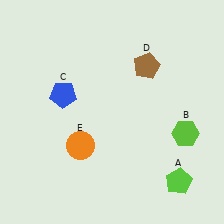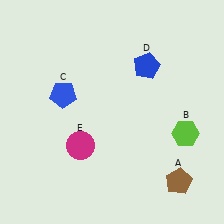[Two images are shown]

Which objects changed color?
A changed from lime to brown. D changed from brown to blue. E changed from orange to magenta.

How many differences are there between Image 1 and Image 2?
There are 3 differences between the two images.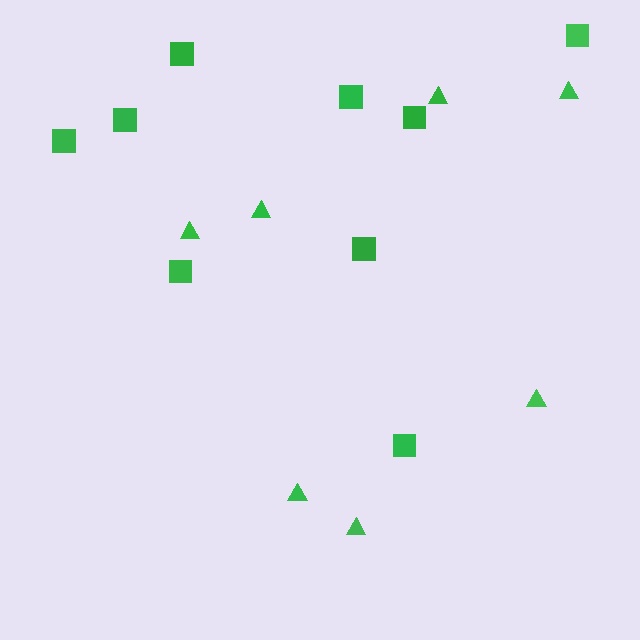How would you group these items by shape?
There are 2 groups: one group of triangles (7) and one group of squares (9).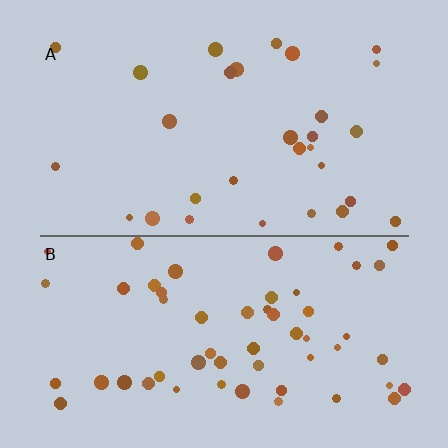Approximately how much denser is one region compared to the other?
Approximately 1.9× — region B over region A.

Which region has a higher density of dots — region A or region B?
B (the bottom).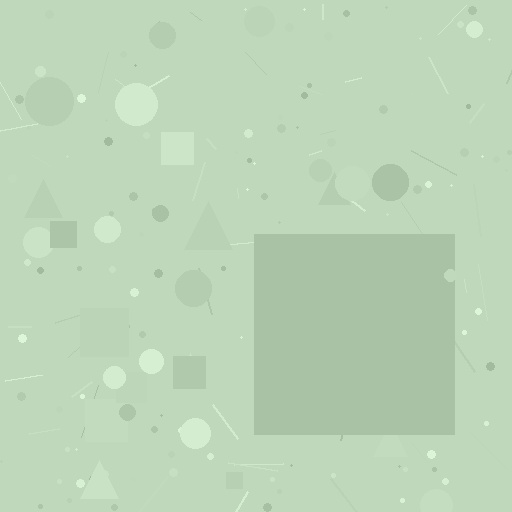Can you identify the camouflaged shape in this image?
The camouflaged shape is a square.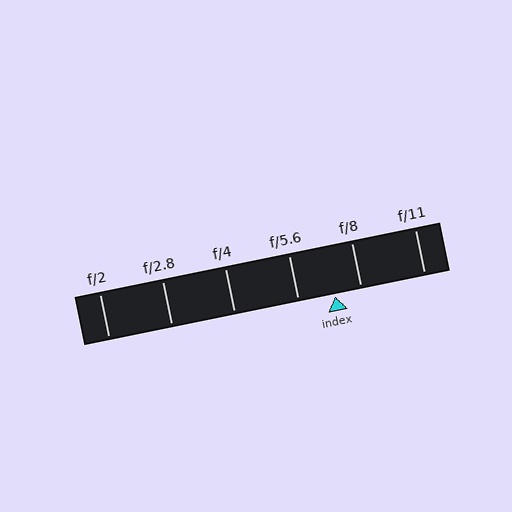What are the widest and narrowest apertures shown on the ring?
The widest aperture shown is f/2 and the narrowest is f/11.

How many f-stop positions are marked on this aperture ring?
There are 6 f-stop positions marked.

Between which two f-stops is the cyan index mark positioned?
The index mark is between f/5.6 and f/8.